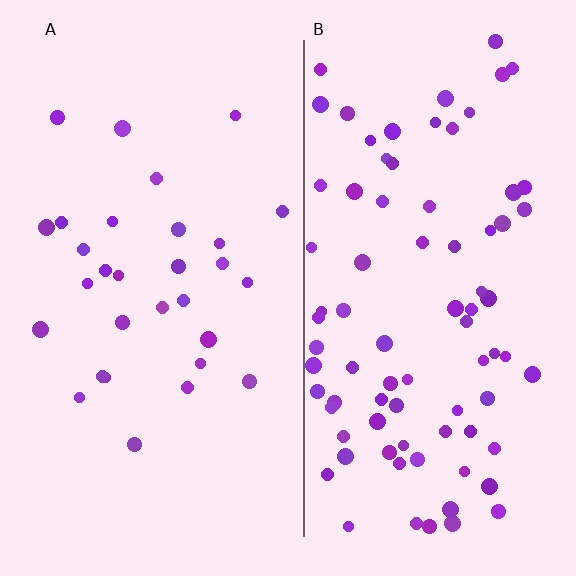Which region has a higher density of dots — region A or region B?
B (the right).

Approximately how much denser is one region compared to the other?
Approximately 2.8× — region B over region A.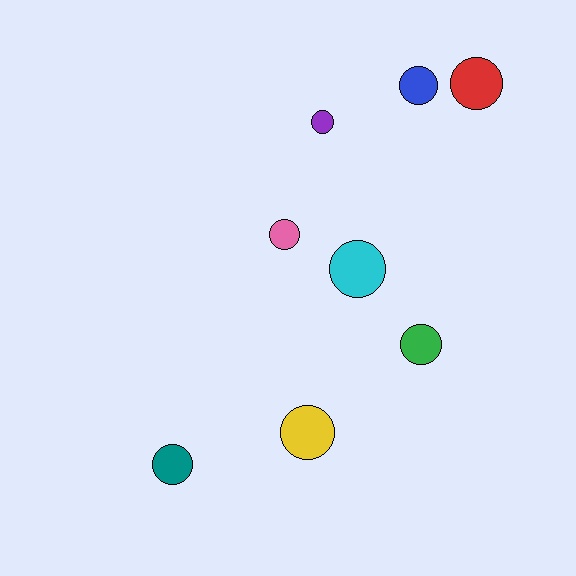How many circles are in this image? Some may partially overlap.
There are 8 circles.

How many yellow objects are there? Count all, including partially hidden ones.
There is 1 yellow object.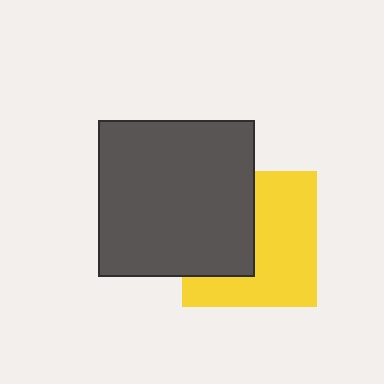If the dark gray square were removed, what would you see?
You would see the complete yellow square.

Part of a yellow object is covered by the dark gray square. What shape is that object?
It is a square.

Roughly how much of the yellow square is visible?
About half of it is visible (roughly 58%).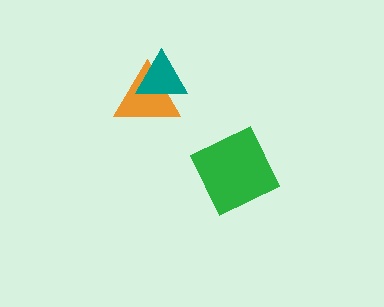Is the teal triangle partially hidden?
No, no other shape covers it.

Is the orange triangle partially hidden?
Yes, it is partially covered by another shape.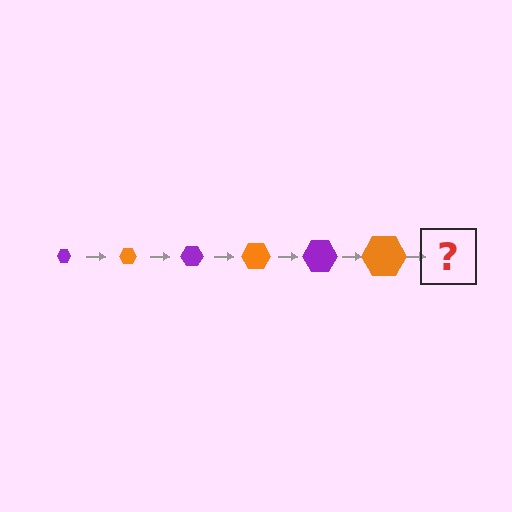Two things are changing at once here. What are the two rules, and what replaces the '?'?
The two rules are that the hexagon grows larger each step and the color cycles through purple and orange. The '?' should be a purple hexagon, larger than the previous one.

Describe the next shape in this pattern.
It should be a purple hexagon, larger than the previous one.